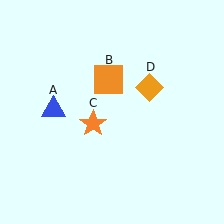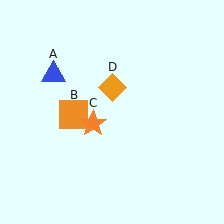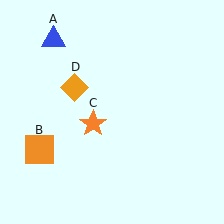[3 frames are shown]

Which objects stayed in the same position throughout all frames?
Orange star (object C) remained stationary.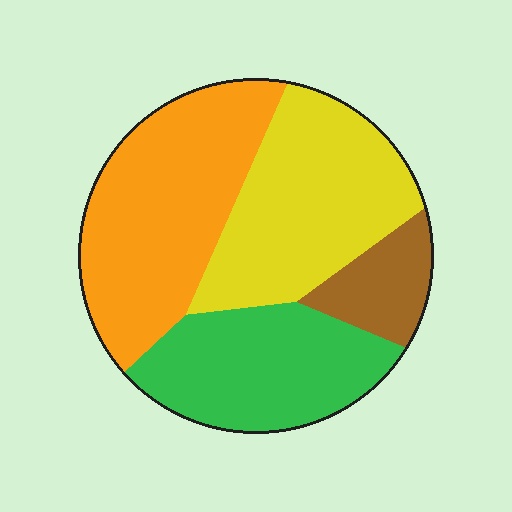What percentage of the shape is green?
Green takes up about one quarter (1/4) of the shape.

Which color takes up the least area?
Brown, at roughly 10%.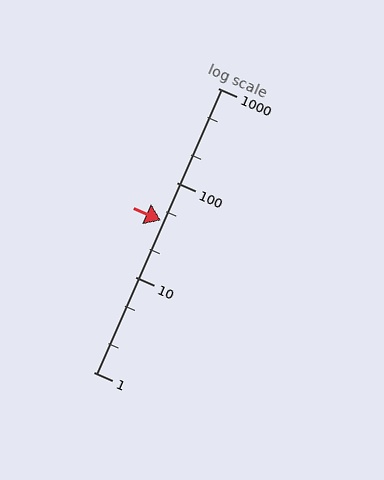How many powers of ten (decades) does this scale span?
The scale spans 3 decades, from 1 to 1000.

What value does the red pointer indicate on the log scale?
The pointer indicates approximately 40.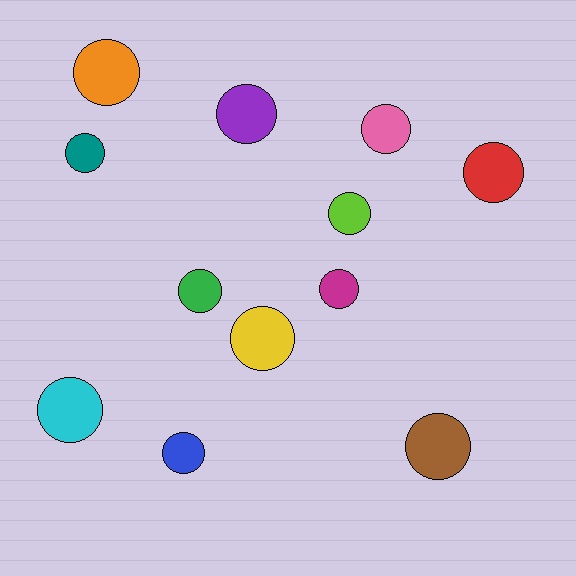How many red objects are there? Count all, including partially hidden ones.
There is 1 red object.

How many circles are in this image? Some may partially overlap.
There are 12 circles.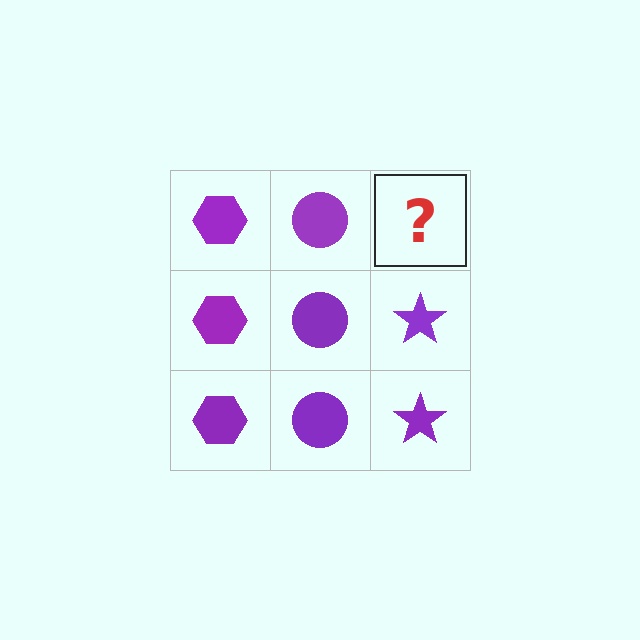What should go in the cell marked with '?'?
The missing cell should contain a purple star.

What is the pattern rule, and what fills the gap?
The rule is that each column has a consistent shape. The gap should be filled with a purple star.